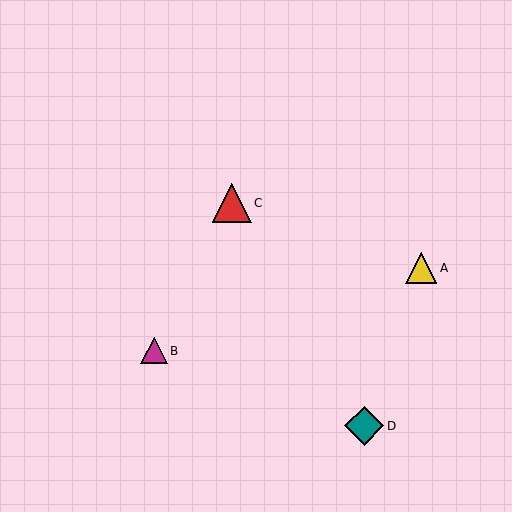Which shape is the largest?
The teal diamond (labeled D) is the largest.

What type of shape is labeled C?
Shape C is a red triangle.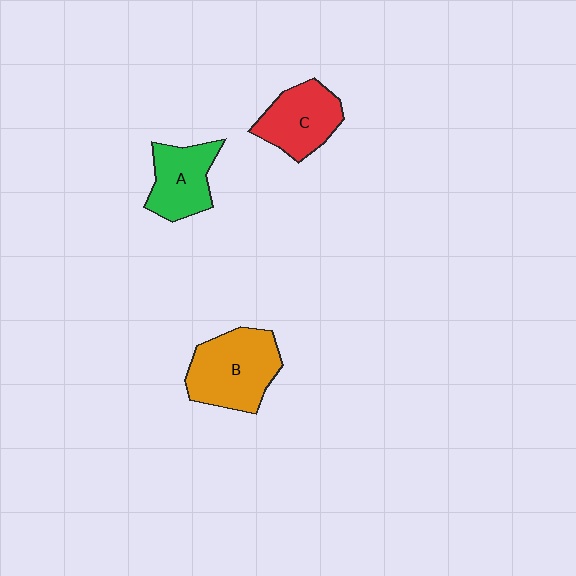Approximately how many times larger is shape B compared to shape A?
Approximately 1.4 times.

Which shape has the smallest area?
Shape A (green).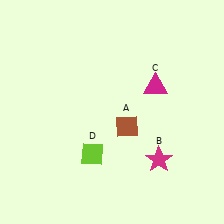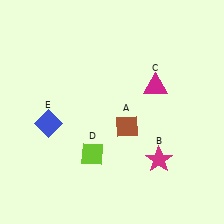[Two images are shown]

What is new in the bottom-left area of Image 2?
A blue diamond (E) was added in the bottom-left area of Image 2.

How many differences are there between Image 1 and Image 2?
There is 1 difference between the two images.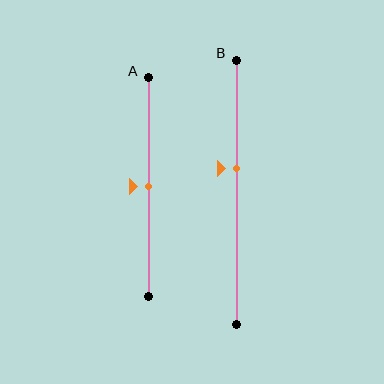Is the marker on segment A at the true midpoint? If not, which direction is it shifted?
Yes, the marker on segment A is at the true midpoint.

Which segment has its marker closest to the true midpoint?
Segment A has its marker closest to the true midpoint.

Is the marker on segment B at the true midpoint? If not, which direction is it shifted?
No, the marker on segment B is shifted upward by about 9% of the segment length.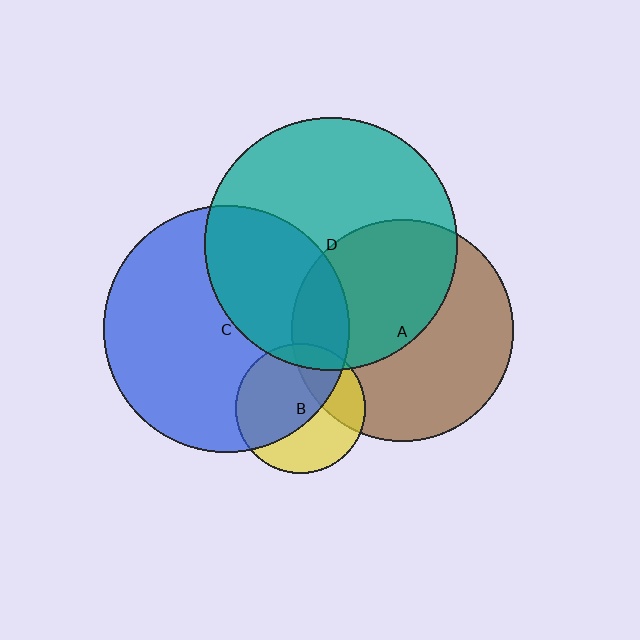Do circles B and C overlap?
Yes.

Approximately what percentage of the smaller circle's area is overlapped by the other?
Approximately 60%.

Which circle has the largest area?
Circle D (teal).